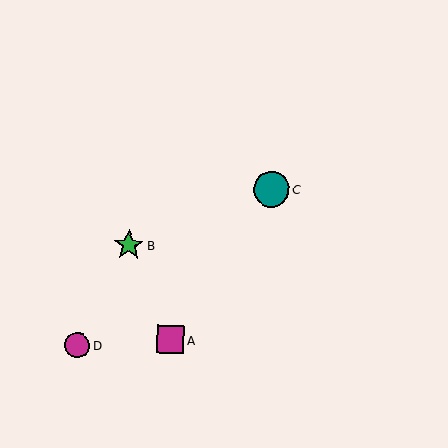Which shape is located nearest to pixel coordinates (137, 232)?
The green star (labeled B) at (129, 245) is nearest to that location.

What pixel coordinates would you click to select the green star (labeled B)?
Click at (129, 245) to select the green star B.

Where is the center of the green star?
The center of the green star is at (129, 245).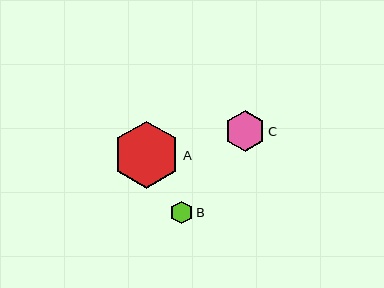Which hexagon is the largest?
Hexagon A is the largest with a size of approximately 67 pixels.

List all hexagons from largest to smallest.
From largest to smallest: A, C, B.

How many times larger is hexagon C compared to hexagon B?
Hexagon C is approximately 1.8 times the size of hexagon B.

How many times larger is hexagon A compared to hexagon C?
Hexagon A is approximately 1.7 times the size of hexagon C.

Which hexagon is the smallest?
Hexagon B is the smallest with a size of approximately 23 pixels.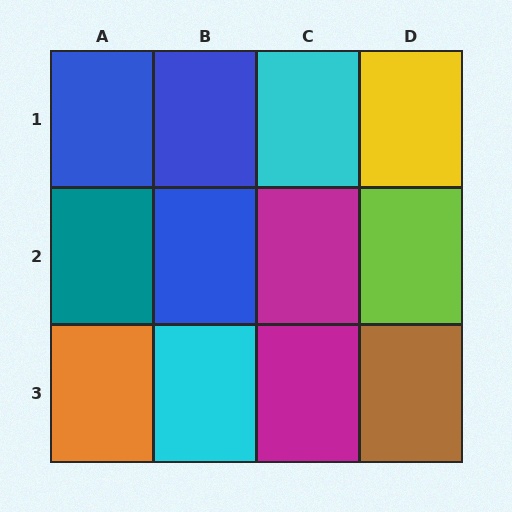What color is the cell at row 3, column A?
Orange.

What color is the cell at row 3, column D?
Brown.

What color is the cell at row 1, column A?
Blue.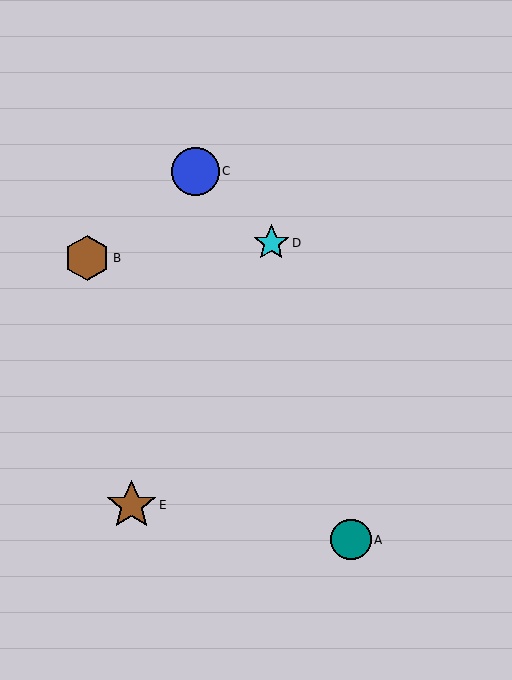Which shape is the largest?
The brown star (labeled E) is the largest.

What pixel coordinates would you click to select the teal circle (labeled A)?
Click at (351, 540) to select the teal circle A.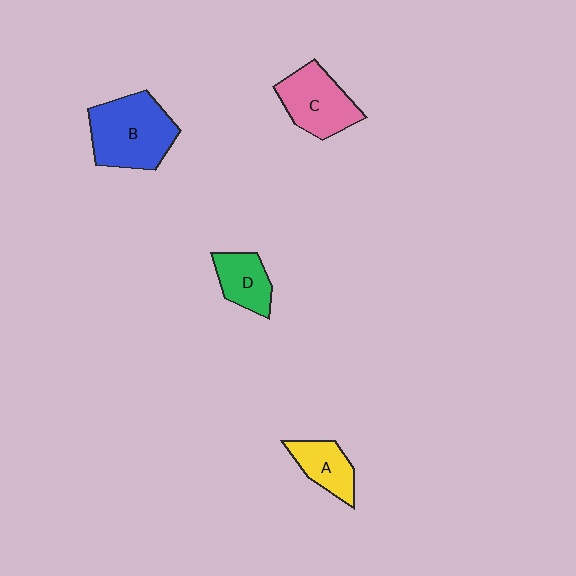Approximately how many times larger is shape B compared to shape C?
Approximately 1.3 times.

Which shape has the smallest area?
Shape A (yellow).